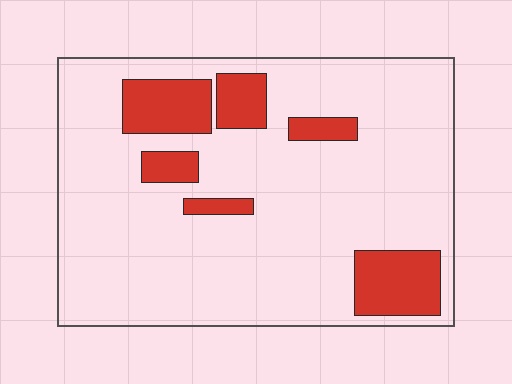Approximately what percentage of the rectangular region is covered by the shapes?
Approximately 15%.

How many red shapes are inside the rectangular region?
6.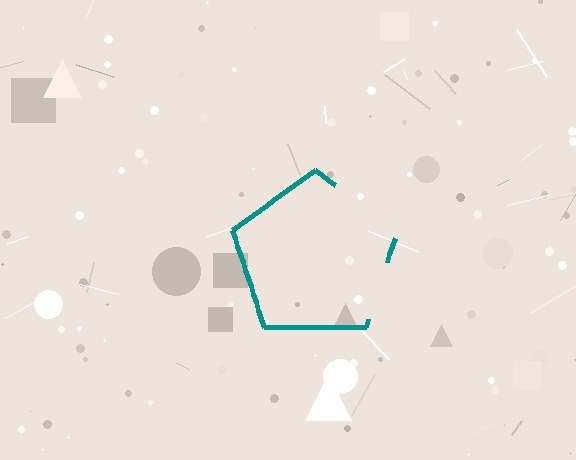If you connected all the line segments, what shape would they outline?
They would outline a pentagon.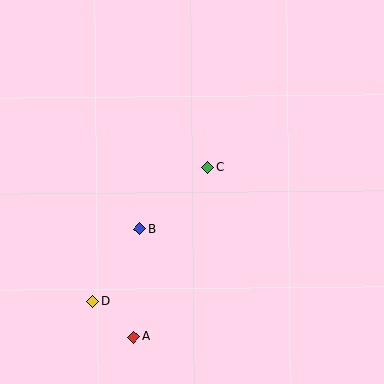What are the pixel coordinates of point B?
Point B is at (140, 229).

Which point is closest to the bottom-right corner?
Point A is closest to the bottom-right corner.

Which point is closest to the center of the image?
Point C at (207, 167) is closest to the center.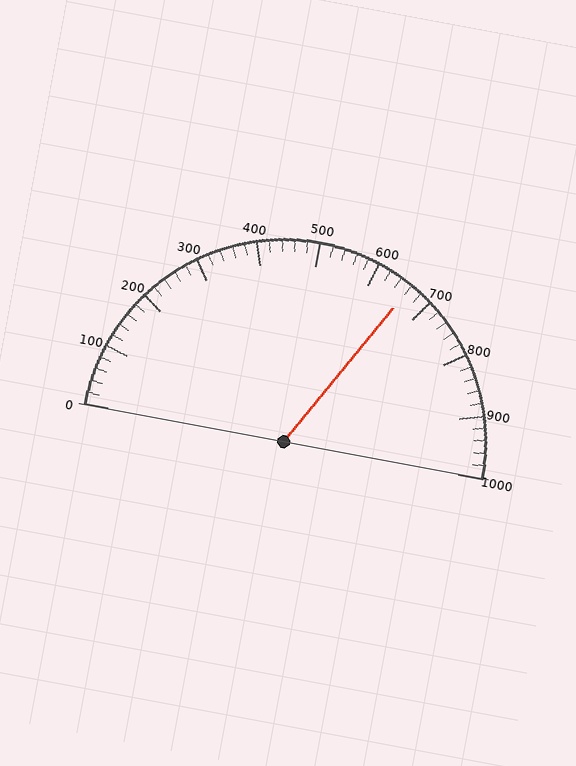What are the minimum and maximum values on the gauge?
The gauge ranges from 0 to 1000.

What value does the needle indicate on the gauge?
The needle indicates approximately 660.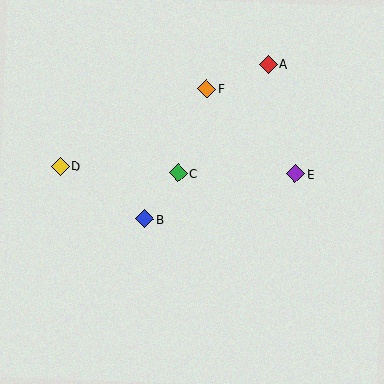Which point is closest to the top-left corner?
Point D is closest to the top-left corner.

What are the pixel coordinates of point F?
Point F is at (207, 89).